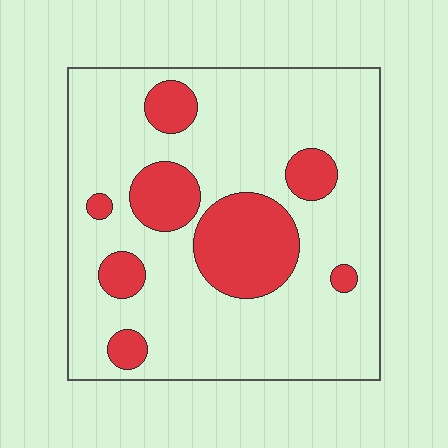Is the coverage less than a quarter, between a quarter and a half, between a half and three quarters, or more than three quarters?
Less than a quarter.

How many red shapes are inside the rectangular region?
8.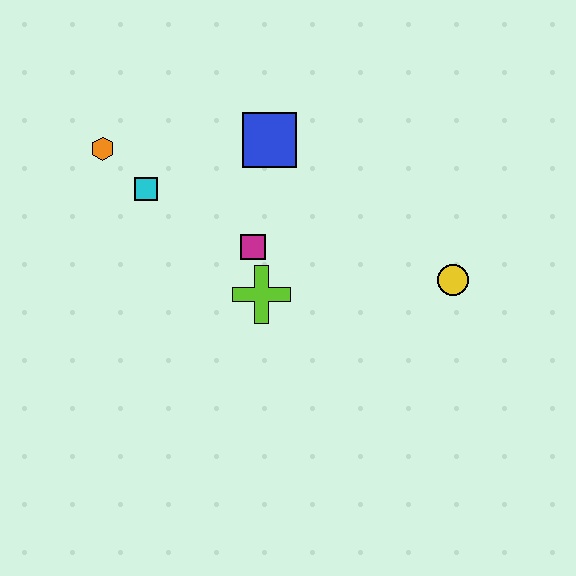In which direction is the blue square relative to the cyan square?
The blue square is to the right of the cyan square.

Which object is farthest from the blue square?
The yellow circle is farthest from the blue square.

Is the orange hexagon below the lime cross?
No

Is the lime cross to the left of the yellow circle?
Yes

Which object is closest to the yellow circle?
The lime cross is closest to the yellow circle.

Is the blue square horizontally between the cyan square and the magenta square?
No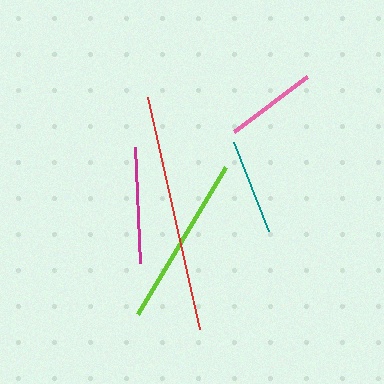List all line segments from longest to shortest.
From longest to shortest: red, lime, magenta, teal, pink.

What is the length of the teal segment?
The teal segment is approximately 96 pixels long.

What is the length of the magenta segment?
The magenta segment is approximately 116 pixels long.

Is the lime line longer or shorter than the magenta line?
The lime line is longer than the magenta line.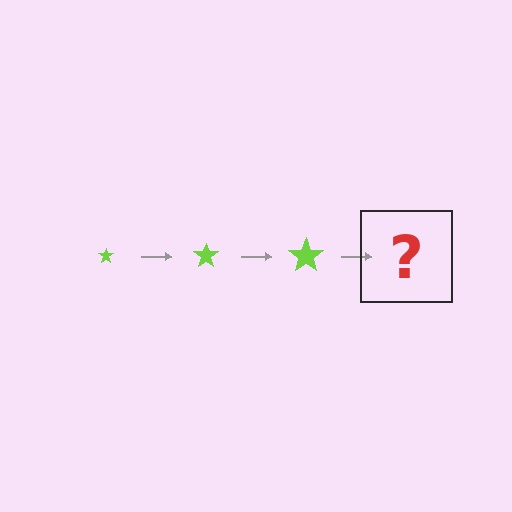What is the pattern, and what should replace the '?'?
The pattern is that the star gets progressively larger each step. The '?' should be a lime star, larger than the previous one.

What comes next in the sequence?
The next element should be a lime star, larger than the previous one.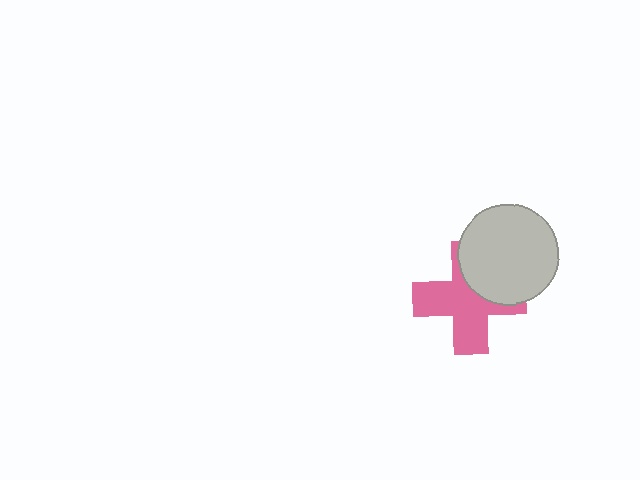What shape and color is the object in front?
The object in front is a light gray circle.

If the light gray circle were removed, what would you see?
You would see the complete pink cross.